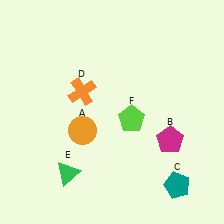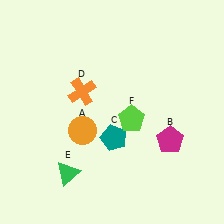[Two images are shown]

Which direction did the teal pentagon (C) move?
The teal pentagon (C) moved left.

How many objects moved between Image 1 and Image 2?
1 object moved between the two images.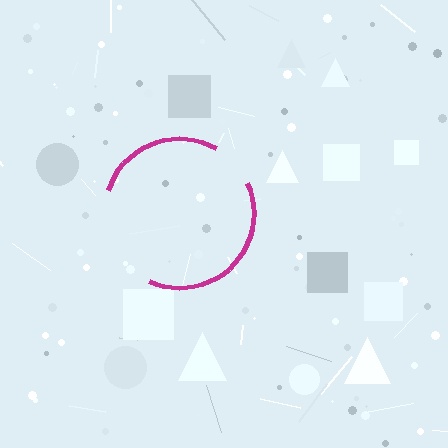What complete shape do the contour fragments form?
The contour fragments form a circle.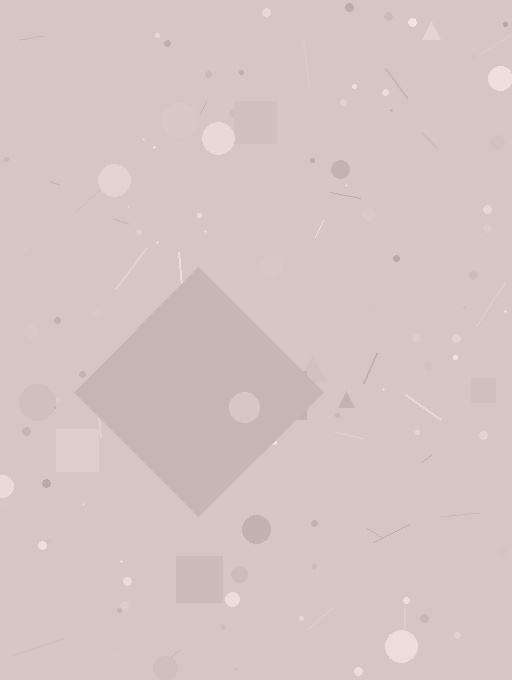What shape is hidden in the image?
A diamond is hidden in the image.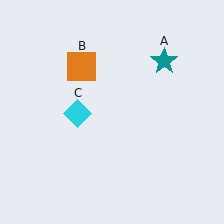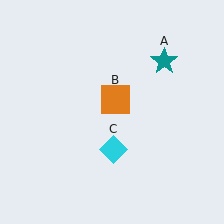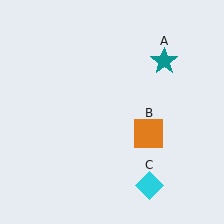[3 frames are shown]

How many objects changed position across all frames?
2 objects changed position: orange square (object B), cyan diamond (object C).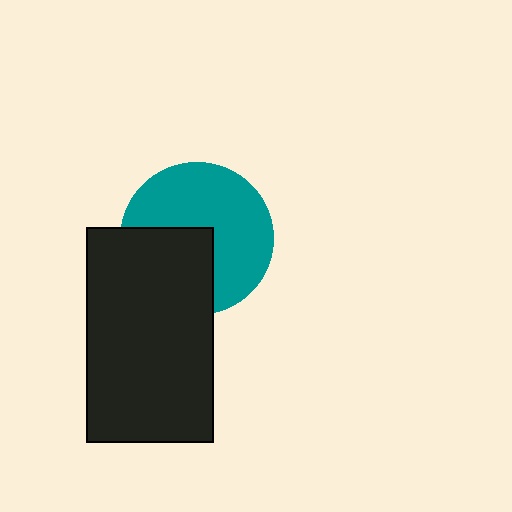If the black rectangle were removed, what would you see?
You would see the complete teal circle.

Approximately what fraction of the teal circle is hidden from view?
Roughly 37% of the teal circle is hidden behind the black rectangle.